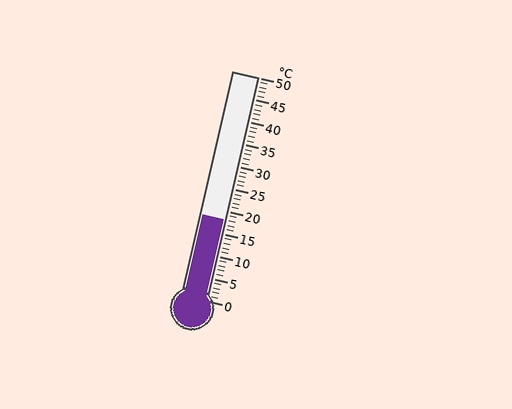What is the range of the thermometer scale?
The thermometer scale ranges from 0°C to 50°C.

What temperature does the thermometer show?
The thermometer shows approximately 18°C.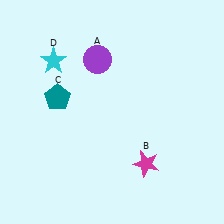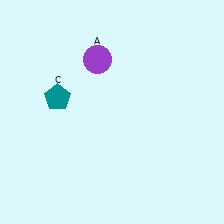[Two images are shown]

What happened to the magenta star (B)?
The magenta star (B) was removed in Image 2. It was in the bottom-right area of Image 1.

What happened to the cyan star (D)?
The cyan star (D) was removed in Image 2. It was in the top-left area of Image 1.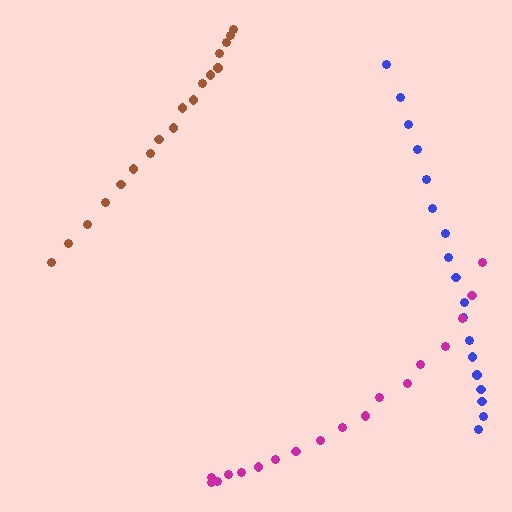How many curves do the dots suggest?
There are 3 distinct paths.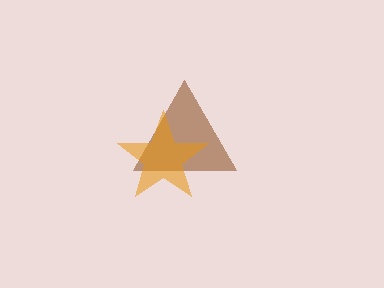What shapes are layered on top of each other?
The layered shapes are: a brown triangle, an orange star.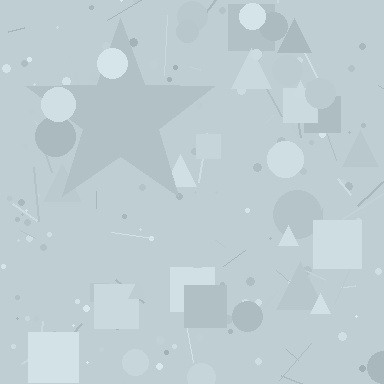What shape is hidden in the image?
A star is hidden in the image.